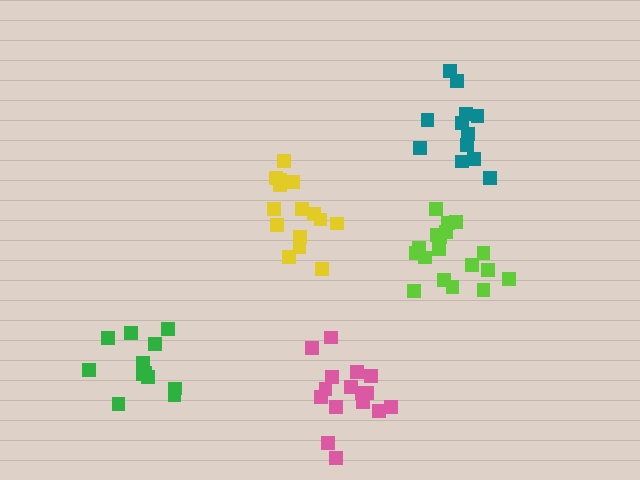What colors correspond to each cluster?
The clusters are colored: yellow, lime, green, pink, teal.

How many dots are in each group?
Group 1: 16 dots, Group 2: 18 dots, Group 3: 12 dots, Group 4: 16 dots, Group 5: 12 dots (74 total).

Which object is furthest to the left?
The green cluster is leftmost.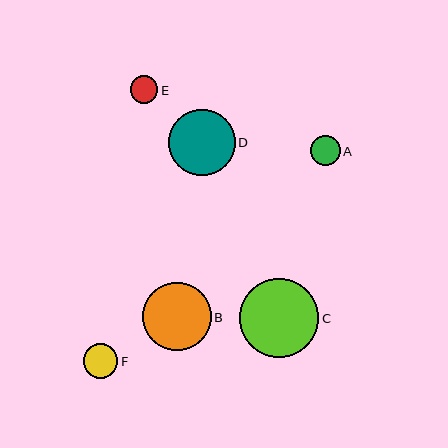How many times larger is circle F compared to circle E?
Circle F is approximately 1.3 times the size of circle E.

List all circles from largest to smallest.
From largest to smallest: C, B, D, F, A, E.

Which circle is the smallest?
Circle E is the smallest with a size of approximately 28 pixels.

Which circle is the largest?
Circle C is the largest with a size of approximately 79 pixels.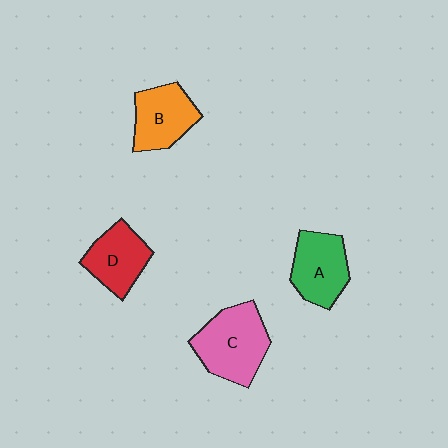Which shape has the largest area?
Shape C (pink).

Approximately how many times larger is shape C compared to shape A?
Approximately 1.3 times.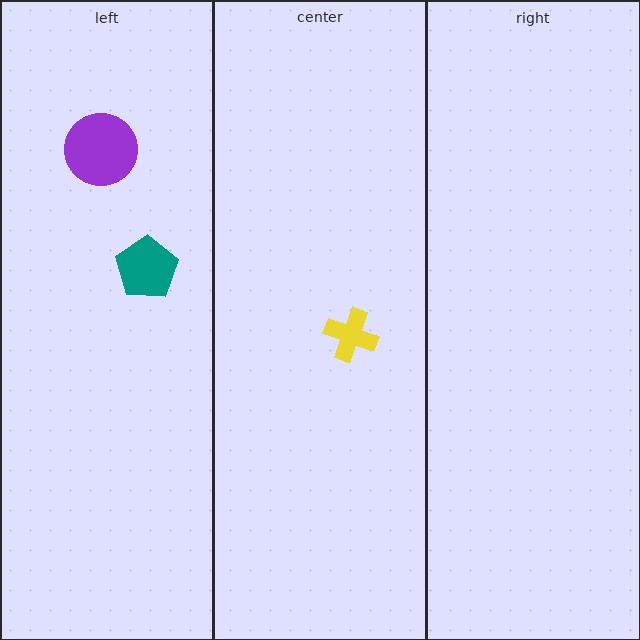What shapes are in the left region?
The teal pentagon, the purple circle.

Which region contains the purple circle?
The left region.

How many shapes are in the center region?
1.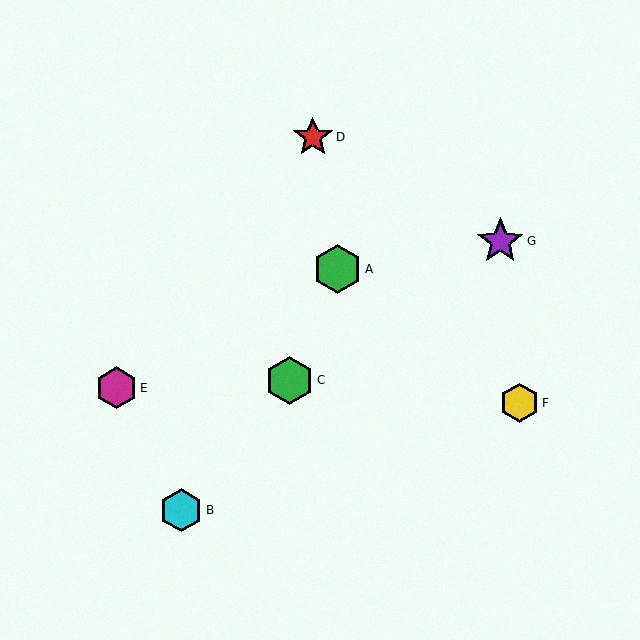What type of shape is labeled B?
Shape B is a cyan hexagon.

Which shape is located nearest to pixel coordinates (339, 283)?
The green hexagon (labeled A) at (337, 269) is nearest to that location.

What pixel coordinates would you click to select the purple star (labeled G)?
Click at (500, 241) to select the purple star G.